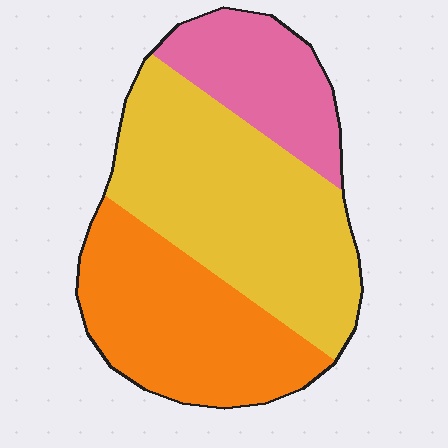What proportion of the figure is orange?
Orange covers about 35% of the figure.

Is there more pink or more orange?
Orange.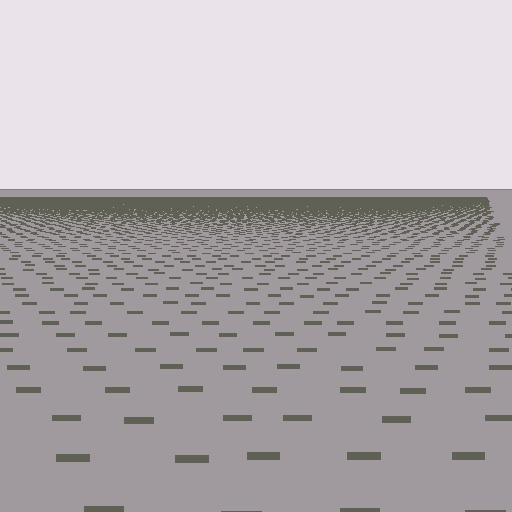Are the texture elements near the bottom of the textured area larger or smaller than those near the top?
Larger. Near the bottom, elements are closer to the viewer and appear at a bigger on-screen size.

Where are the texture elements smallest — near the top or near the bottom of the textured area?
Near the top.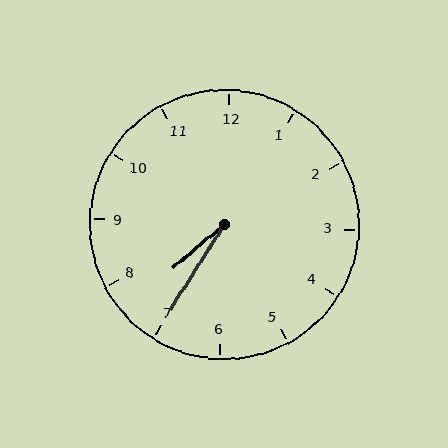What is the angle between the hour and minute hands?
Approximately 18 degrees.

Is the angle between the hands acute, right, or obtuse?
It is acute.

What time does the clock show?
7:35.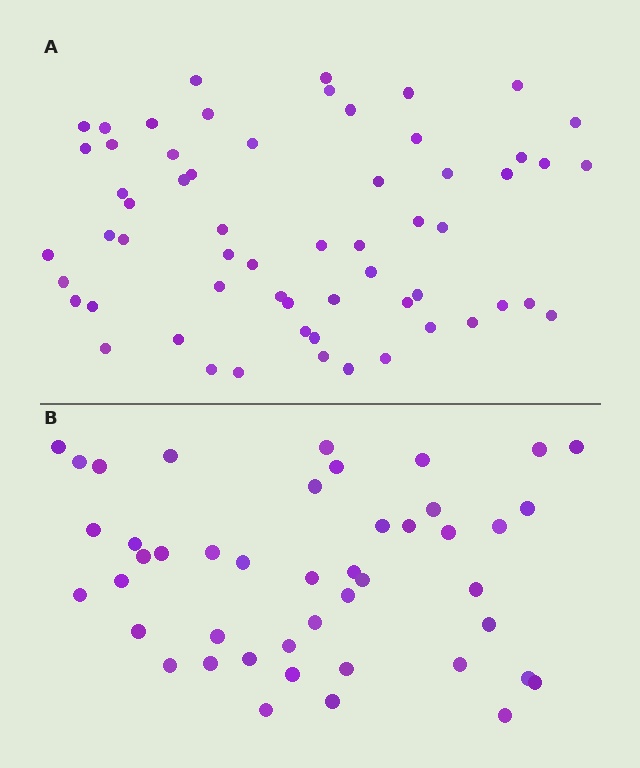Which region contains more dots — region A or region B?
Region A (the top region) has more dots.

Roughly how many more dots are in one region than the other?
Region A has approximately 15 more dots than region B.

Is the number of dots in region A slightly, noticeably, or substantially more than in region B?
Region A has noticeably more, but not dramatically so. The ratio is roughly 1.3 to 1.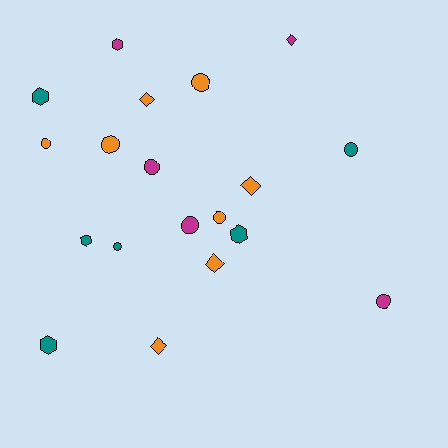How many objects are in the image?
There are 19 objects.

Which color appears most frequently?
Orange, with 8 objects.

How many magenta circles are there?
There are 3 magenta circles.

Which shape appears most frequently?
Circle, with 9 objects.